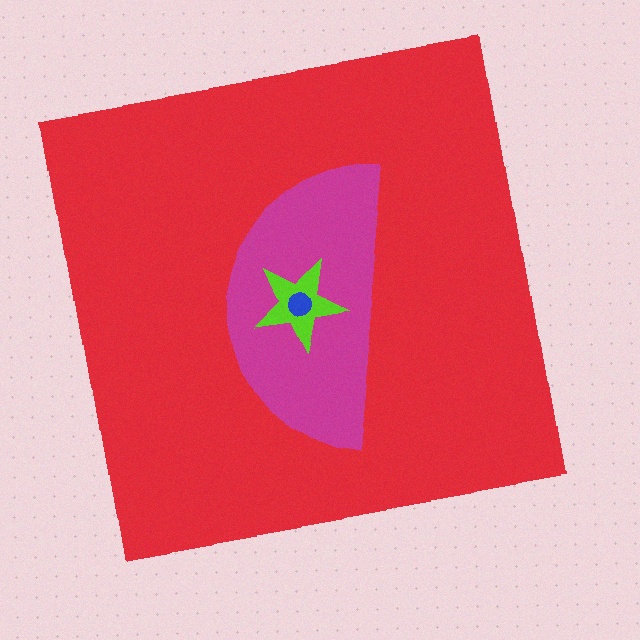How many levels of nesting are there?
4.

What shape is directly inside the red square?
The magenta semicircle.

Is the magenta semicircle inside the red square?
Yes.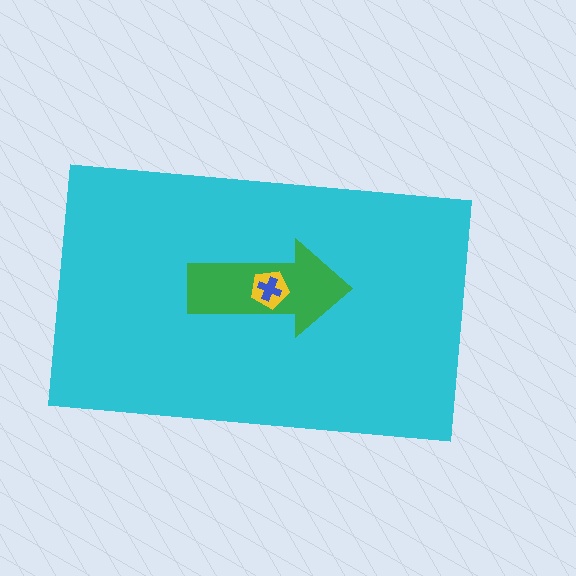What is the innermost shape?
The blue cross.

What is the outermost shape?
The cyan rectangle.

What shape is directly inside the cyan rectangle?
The green arrow.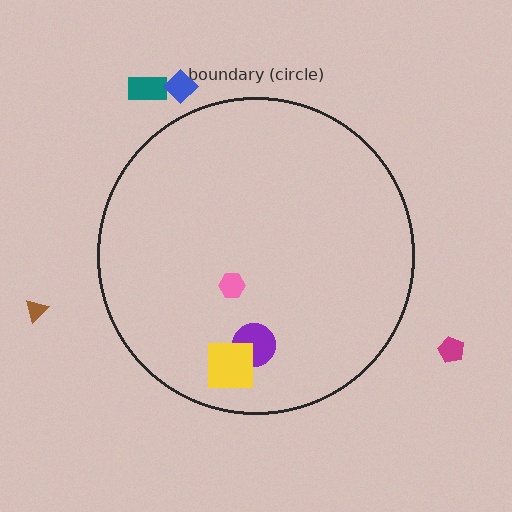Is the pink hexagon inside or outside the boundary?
Inside.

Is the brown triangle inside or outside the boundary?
Outside.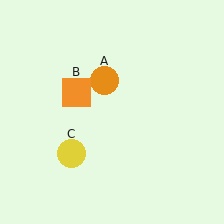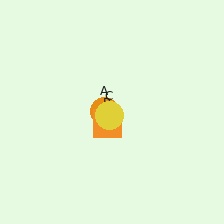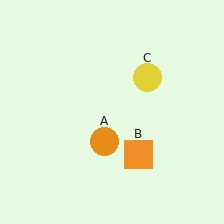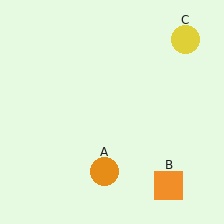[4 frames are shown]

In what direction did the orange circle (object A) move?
The orange circle (object A) moved down.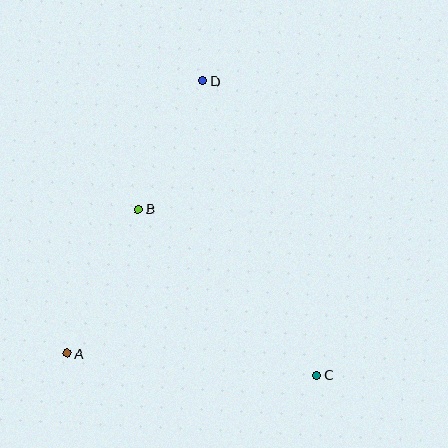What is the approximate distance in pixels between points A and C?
The distance between A and C is approximately 250 pixels.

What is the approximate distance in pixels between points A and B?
The distance between A and B is approximately 161 pixels.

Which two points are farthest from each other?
Points C and D are farthest from each other.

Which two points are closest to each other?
Points B and D are closest to each other.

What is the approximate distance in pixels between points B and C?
The distance between B and C is approximately 244 pixels.